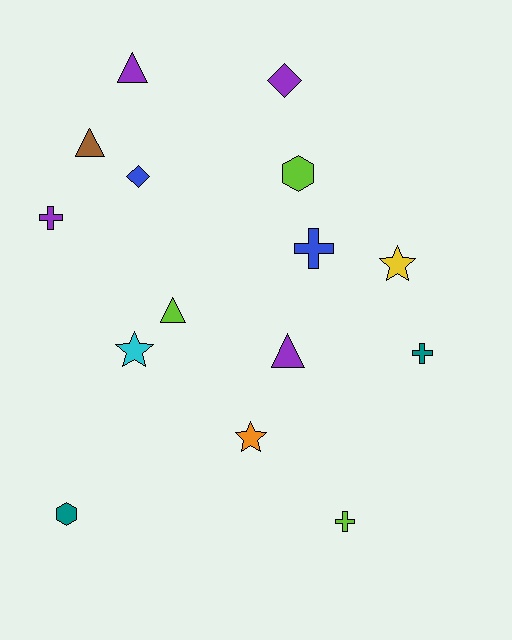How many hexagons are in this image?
There are 2 hexagons.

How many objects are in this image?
There are 15 objects.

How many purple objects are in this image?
There are 4 purple objects.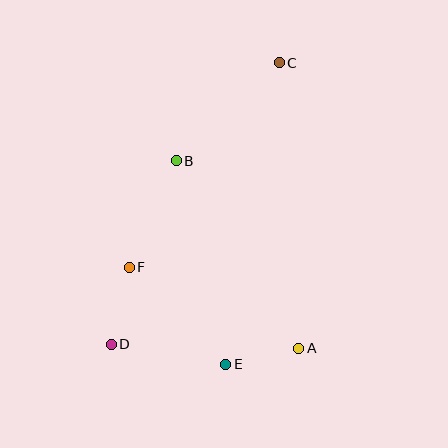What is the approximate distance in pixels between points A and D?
The distance between A and D is approximately 188 pixels.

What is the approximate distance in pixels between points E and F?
The distance between E and F is approximately 137 pixels.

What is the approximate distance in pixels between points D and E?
The distance between D and E is approximately 116 pixels.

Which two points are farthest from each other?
Points C and D are farthest from each other.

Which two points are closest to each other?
Points A and E are closest to each other.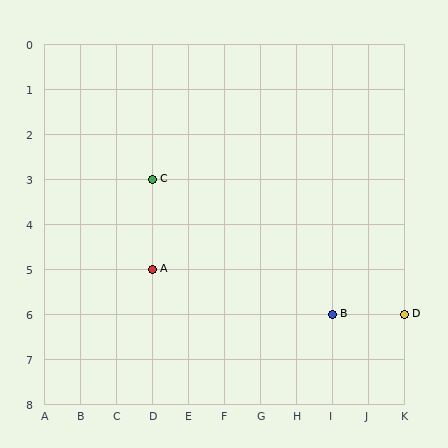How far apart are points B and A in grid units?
Points B and A are 5 columns and 1 row apart (about 5.1 grid units diagonally).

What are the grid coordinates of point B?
Point B is at grid coordinates (I, 6).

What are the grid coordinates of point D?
Point D is at grid coordinates (K, 6).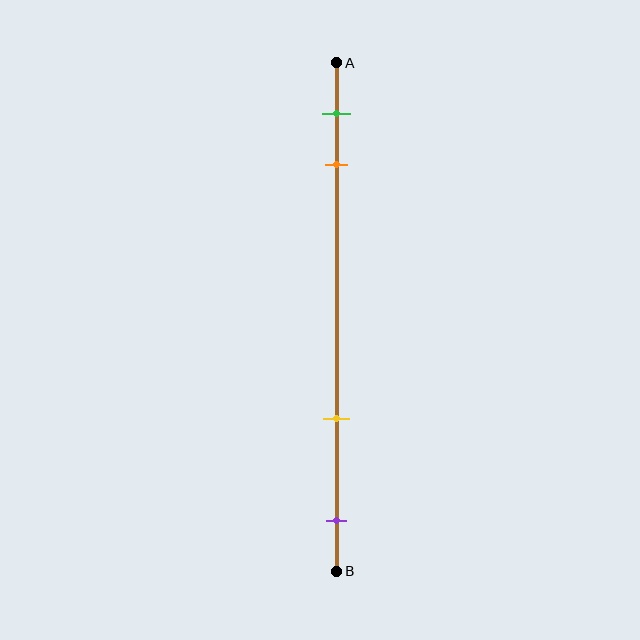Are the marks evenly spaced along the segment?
No, the marks are not evenly spaced.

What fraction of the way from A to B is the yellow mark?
The yellow mark is approximately 70% (0.7) of the way from A to B.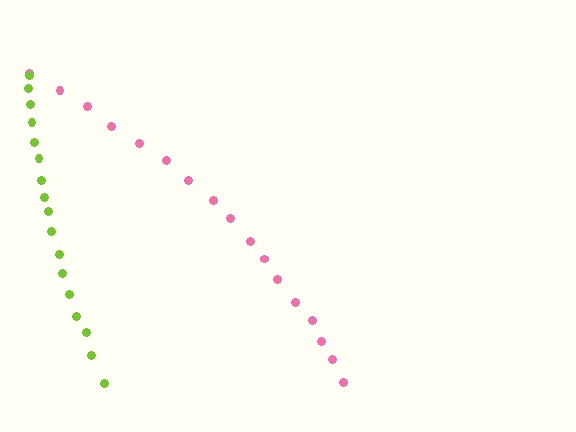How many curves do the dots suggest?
There are 2 distinct paths.